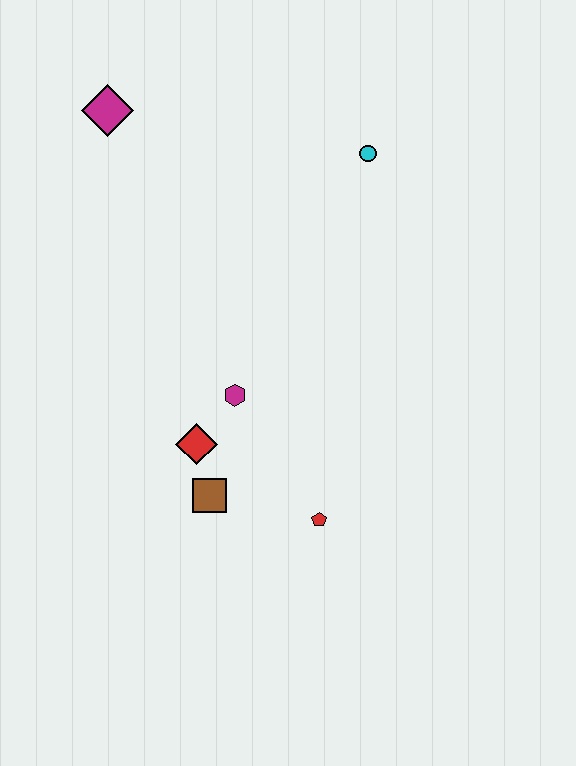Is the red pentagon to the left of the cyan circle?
Yes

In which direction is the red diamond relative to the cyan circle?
The red diamond is below the cyan circle.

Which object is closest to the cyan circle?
The magenta diamond is closest to the cyan circle.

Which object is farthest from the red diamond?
The magenta diamond is farthest from the red diamond.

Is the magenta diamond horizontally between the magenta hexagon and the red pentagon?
No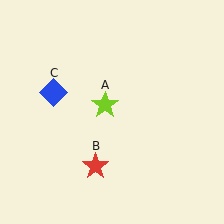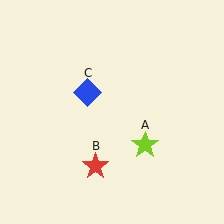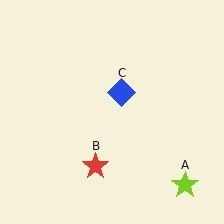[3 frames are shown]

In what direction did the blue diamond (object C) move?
The blue diamond (object C) moved right.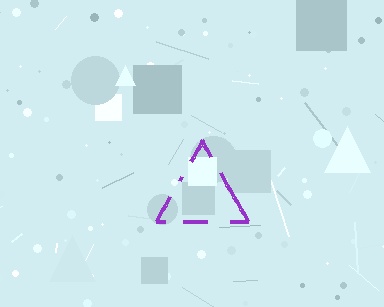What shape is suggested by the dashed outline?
The dashed outline suggests a triangle.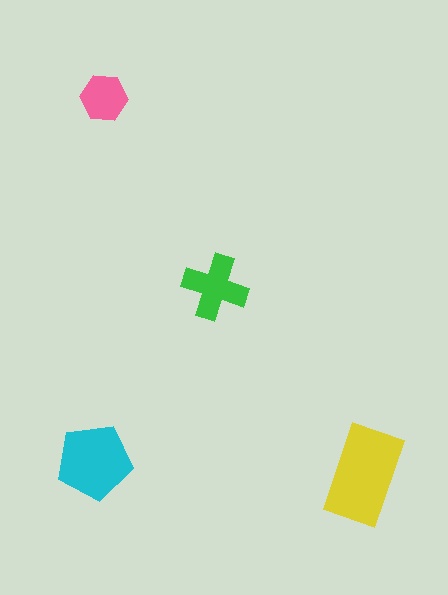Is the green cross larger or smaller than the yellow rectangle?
Smaller.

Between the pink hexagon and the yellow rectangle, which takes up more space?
The yellow rectangle.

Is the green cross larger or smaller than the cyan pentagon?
Smaller.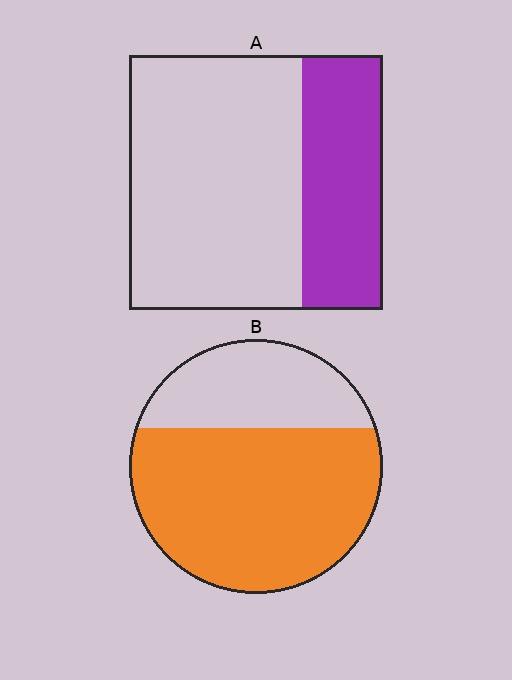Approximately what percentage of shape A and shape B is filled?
A is approximately 30% and B is approximately 70%.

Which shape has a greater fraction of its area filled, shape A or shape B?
Shape B.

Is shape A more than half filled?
No.